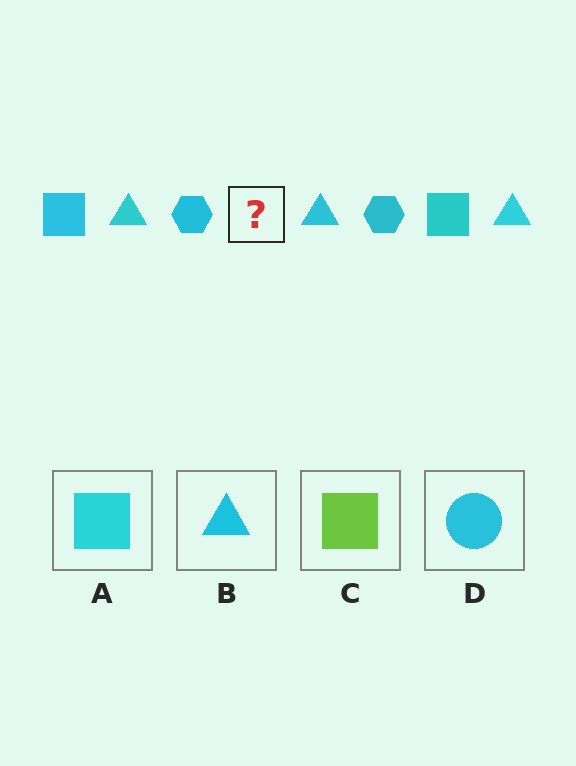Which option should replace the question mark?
Option A.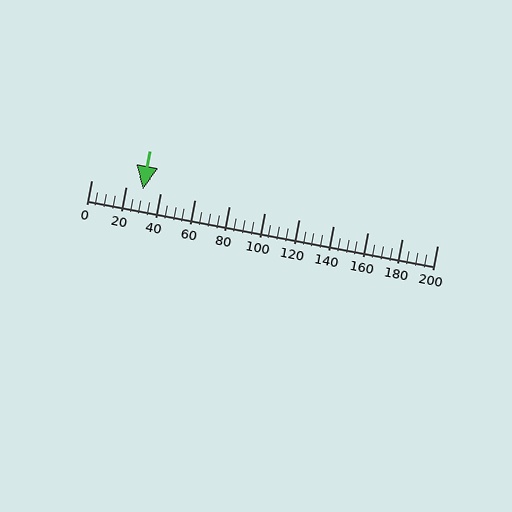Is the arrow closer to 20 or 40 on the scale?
The arrow is closer to 40.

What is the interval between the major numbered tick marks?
The major tick marks are spaced 20 units apart.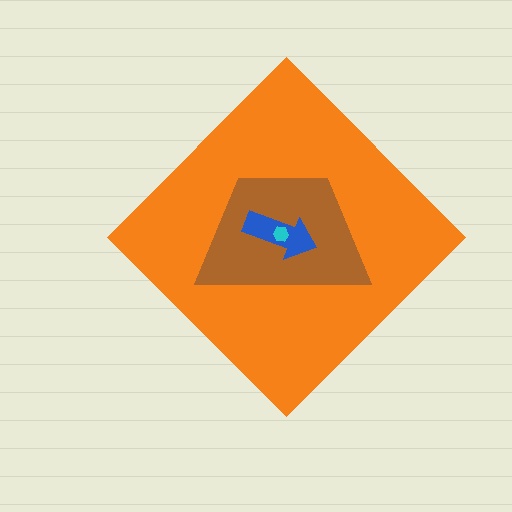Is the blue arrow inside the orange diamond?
Yes.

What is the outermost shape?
The orange diamond.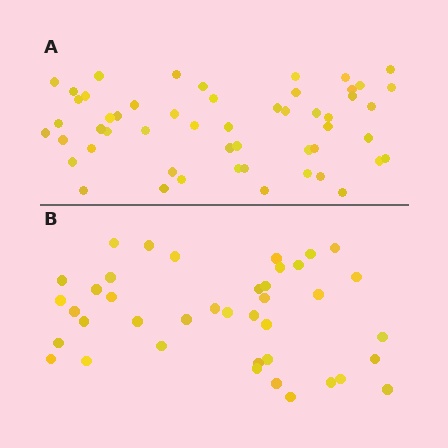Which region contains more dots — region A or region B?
Region A (the top region) has more dots.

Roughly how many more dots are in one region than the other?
Region A has approximately 15 more dots than region B.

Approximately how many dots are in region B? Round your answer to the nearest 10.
About 40 dots.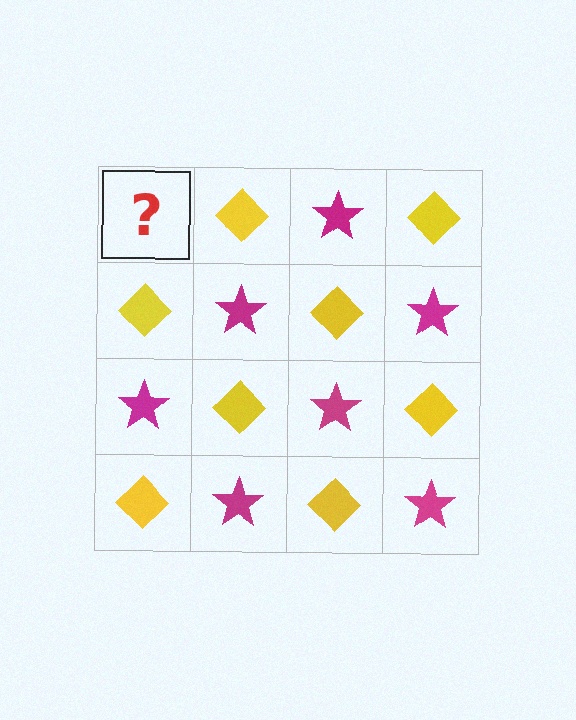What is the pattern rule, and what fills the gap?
The rule is that it alternates magenta star and yellow diamond in a checkerboard pattern. The gap should be filled with a magenta star.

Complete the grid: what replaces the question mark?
The question mark should be replaced with a magenta star.